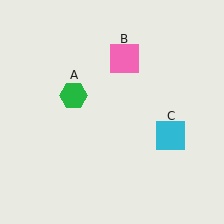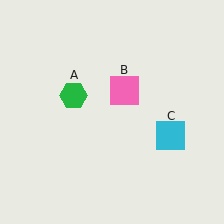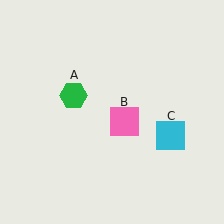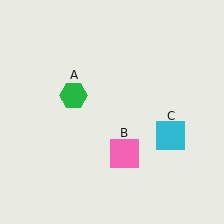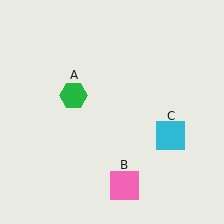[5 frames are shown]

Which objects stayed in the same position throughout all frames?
Green hexagon (object A) and cyan square (object C) remained stationary.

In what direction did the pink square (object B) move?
The pink square (object B) moved down.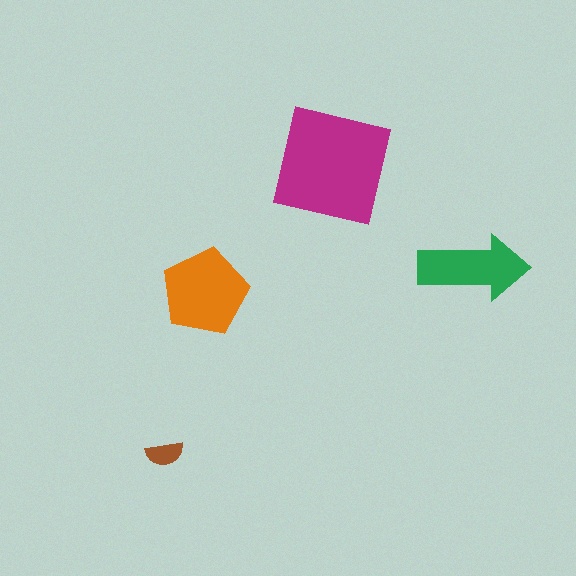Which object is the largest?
The magenta square.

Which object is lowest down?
The brown semicircle is bottommost.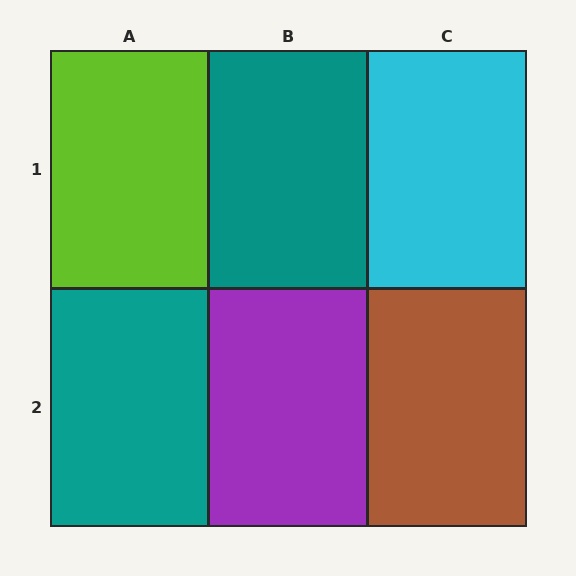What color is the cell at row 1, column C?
Cyan.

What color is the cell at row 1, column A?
Lime.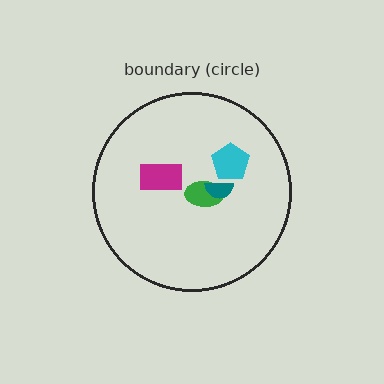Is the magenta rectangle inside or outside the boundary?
Inside.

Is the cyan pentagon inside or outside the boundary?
Inside.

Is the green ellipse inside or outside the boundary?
Inside.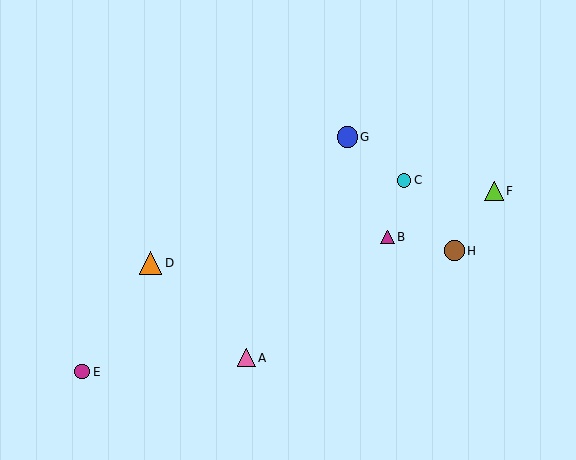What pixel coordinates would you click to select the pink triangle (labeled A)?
Click at (246, 358) to select the pink triangle A.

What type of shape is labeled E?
Shape E is a magenta circle.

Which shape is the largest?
The orange triangle (labeled D) is the largest.